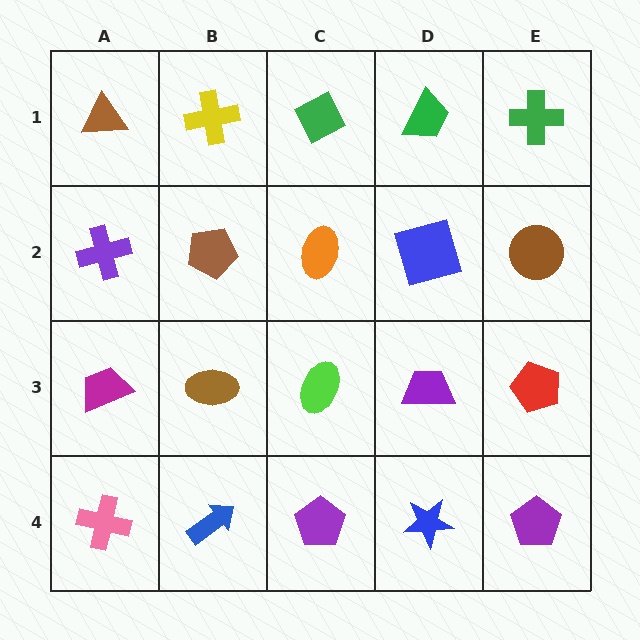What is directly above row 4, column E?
A red pentagon.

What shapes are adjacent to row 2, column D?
A green trapezoid (row 1, column D), a purple trapezoid (row 3, column D), an orange ellipse (row 2, column C), a brown circle (row 2, column E).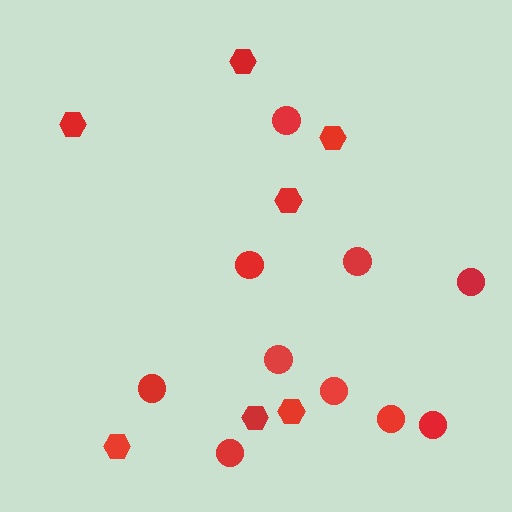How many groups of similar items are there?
There are 2 groups: one group of hexagons (7) and one group of circles (10).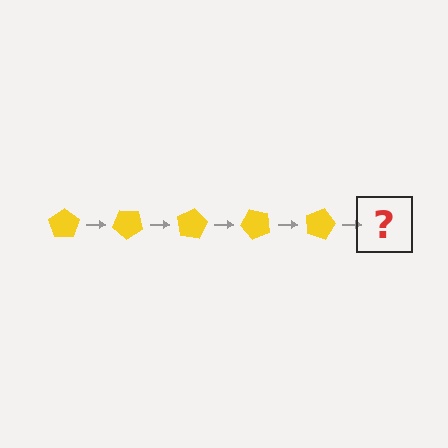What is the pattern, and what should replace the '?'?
The pattern is that the pentagon rotates 40 degrees each step. The '?' should be a yellow pentagon rotated 200 degrees.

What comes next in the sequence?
The next element should be a yellow pentagon rotated 200 degrees.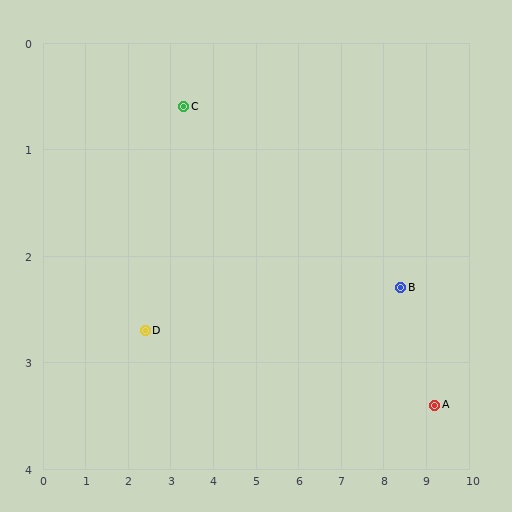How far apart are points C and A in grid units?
Points C and A are about 6.5 grid units apart.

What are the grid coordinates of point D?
Point D is at approximately (2.4, 2.7).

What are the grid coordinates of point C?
Point C is at approximately (3.3, 0.6).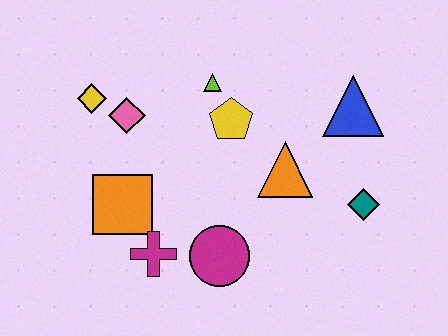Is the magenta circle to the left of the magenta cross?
No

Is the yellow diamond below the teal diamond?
No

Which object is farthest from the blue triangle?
The yellow diamond is farthest from the blue triangle.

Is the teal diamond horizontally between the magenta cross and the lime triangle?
No